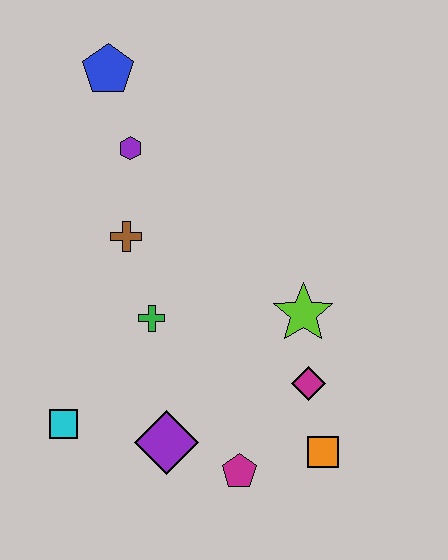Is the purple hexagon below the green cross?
No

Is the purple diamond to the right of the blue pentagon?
Yes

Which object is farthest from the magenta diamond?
The blue pentagon is farthest from the magenta diamond.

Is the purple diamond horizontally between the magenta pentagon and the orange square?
No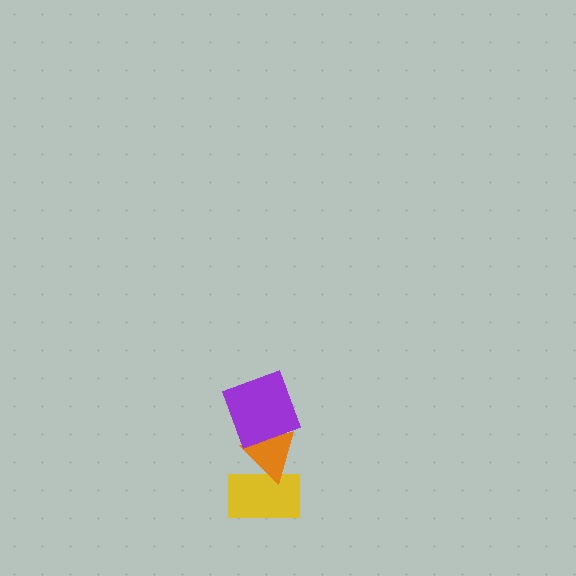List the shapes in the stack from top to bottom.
From top to bottom: the purple square, the orange triangle, the yellow rectangle.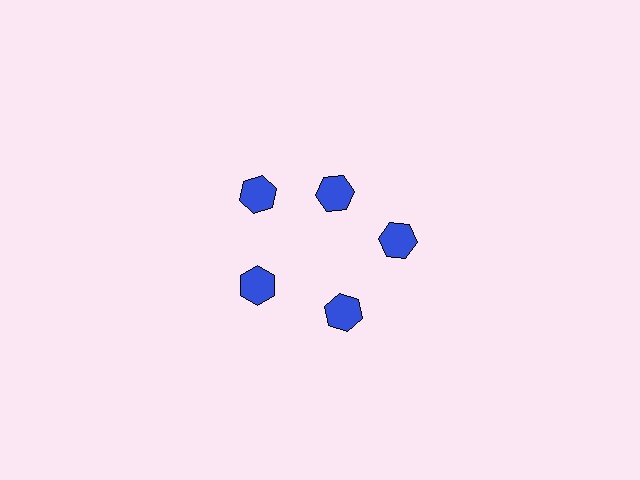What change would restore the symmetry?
The symmetry would be restored by moving it outward, back onto the ring so that all 5 hexagons sit at equal angles and equal distance from the center.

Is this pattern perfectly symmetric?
No. The 5 blue hexagons are arranged in a ring, but one element near the 1 o'clock position is pulled inward toward the center, breaking the 5-fold rotational symmetry.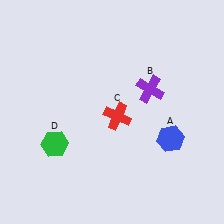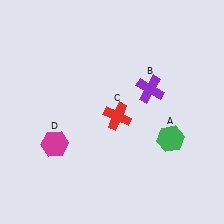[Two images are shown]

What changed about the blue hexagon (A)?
In Image 1, A is blue. In Image 2, it changed to green.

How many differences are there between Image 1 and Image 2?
There are 2 differences between the two images.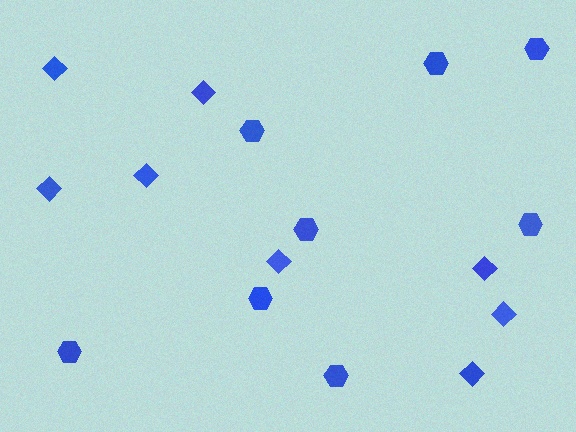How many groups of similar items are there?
There are 2 groups: one group of hexagons (8) and one group of diamonds (8).